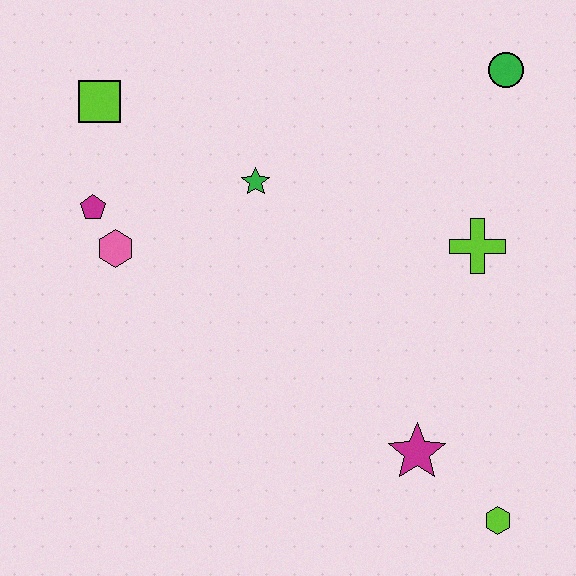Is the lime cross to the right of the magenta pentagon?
Yes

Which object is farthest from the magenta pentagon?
The lime hexagon is farthest from the magenta pentagon.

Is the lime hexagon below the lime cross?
Yes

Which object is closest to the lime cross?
The green circle is closest to the lime cross.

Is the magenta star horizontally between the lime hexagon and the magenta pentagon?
Yes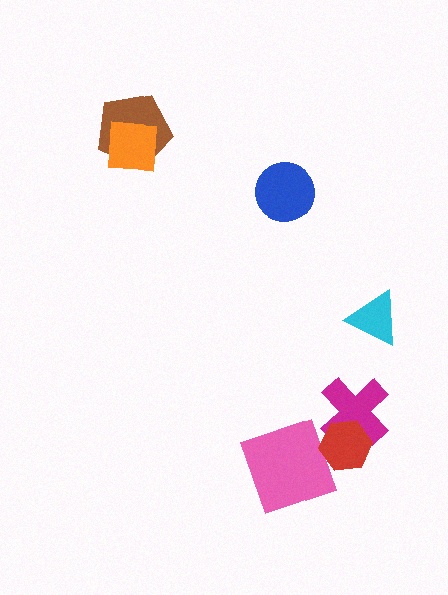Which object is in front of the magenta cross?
The red hexagon is in front of the magenta cross.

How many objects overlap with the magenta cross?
1 object overlaps with the magenta cross.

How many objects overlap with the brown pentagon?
1 object overlaps with the brown pentagon.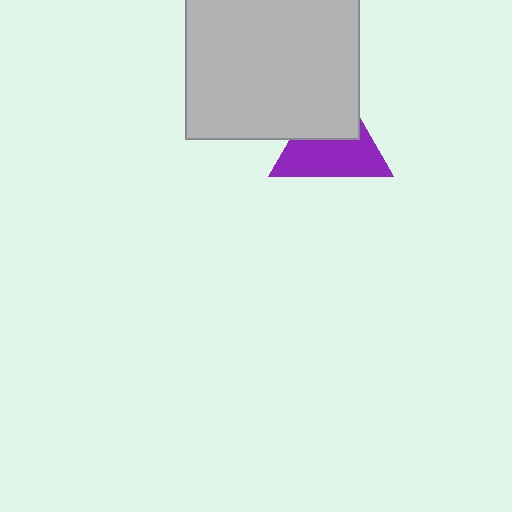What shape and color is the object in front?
The object in front is a light gray square.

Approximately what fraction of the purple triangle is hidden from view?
Roughly 41% of the purple triangle is hidden behind the light gray square.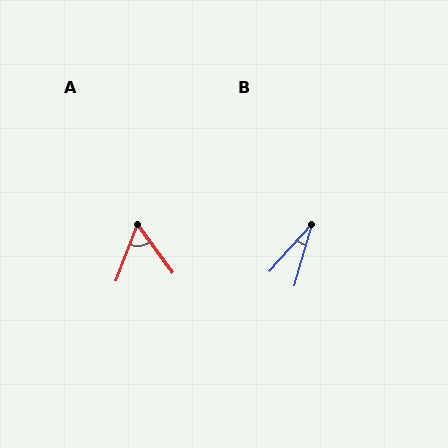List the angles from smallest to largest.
B (26°), A (57°).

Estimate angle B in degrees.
Approximately 26 degrees.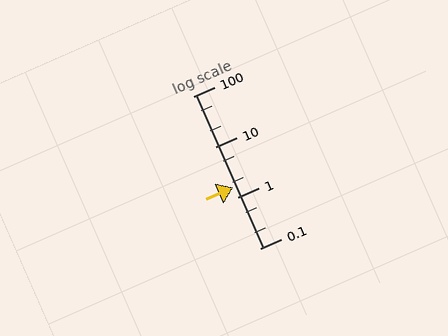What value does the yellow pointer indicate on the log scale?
The pointer indicates approximately 1.6.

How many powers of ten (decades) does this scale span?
The scale spans 3 decades, from 0.1 to 100.